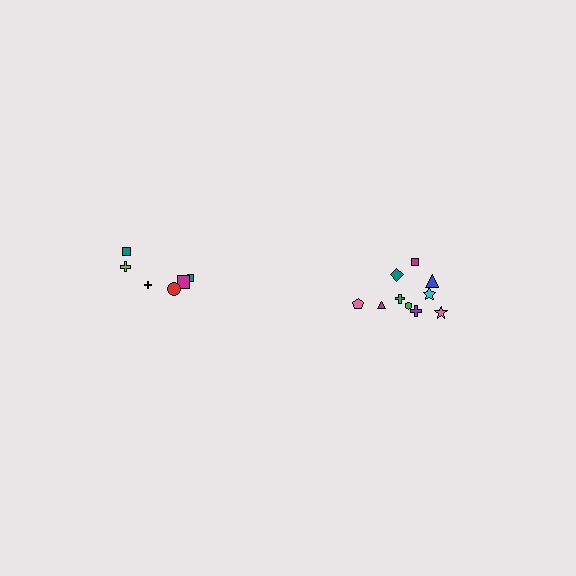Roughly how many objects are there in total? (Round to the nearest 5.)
Roughly 15 objects in total.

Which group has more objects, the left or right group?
The right group.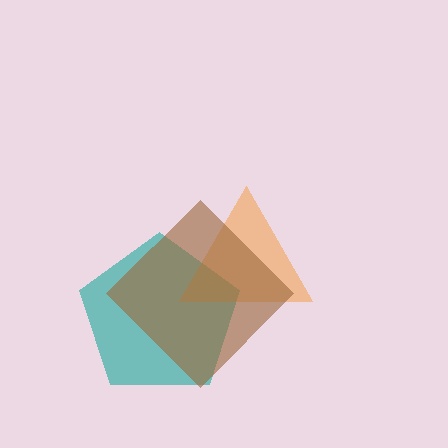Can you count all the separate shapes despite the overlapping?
Yes, there are 3 separate shapes.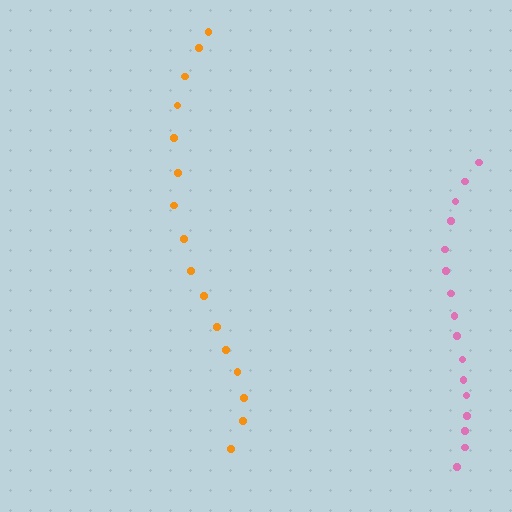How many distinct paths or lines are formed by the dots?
There are 2 distinct paths.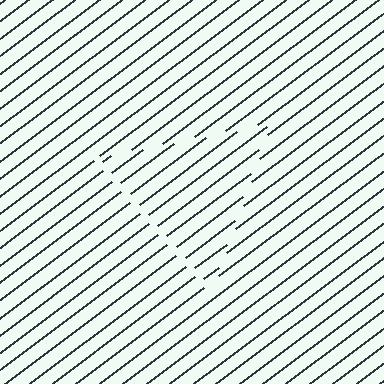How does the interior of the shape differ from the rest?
The interior of the shape contains the same grating, shifted by half a period — the contour is defined by the phase discontinuity where line-ends from the inner and outer gratings abut.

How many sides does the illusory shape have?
3 sides — the line-ends trace a triangle.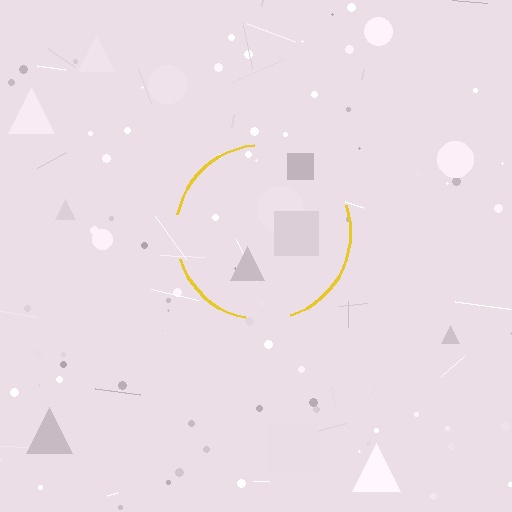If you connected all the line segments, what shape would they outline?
They would outline a circle.